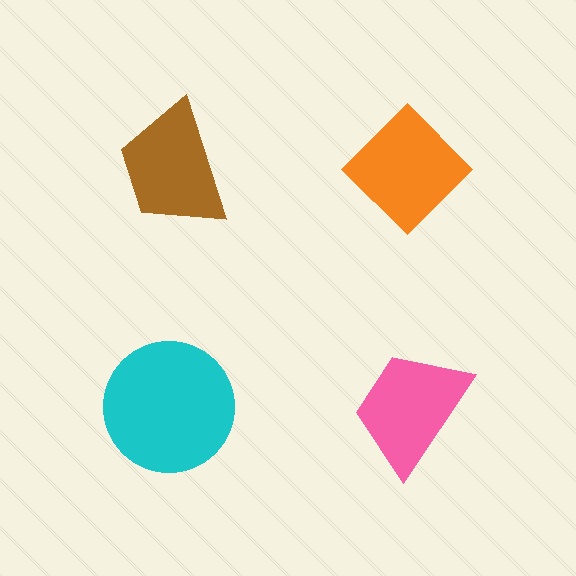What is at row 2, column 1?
A cyan circle.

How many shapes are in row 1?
2 shapes.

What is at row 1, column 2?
An orange diamond.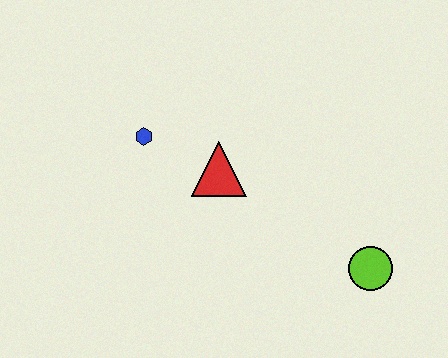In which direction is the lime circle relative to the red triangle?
The lime circle is to the right of the red triangle.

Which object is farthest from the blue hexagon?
The lime circle is farthest from the blue hexagon.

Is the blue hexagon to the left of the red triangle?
Yes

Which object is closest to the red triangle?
The blue hexagon is closest to the red triangle.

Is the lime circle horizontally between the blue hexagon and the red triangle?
No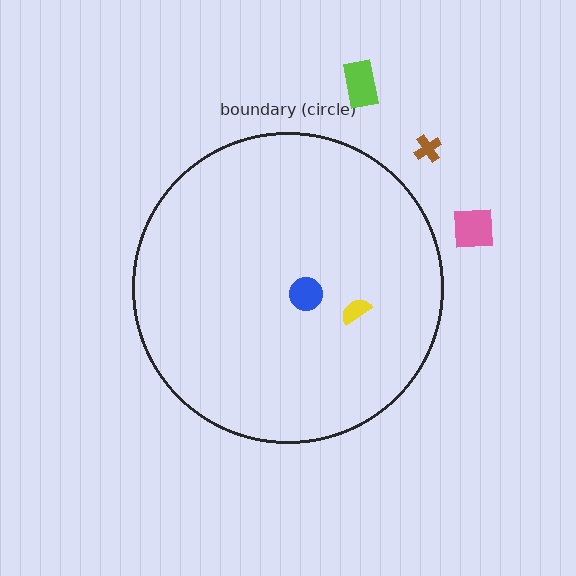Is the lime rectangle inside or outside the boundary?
Outside.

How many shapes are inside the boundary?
2 inside, 3 outside.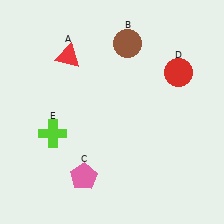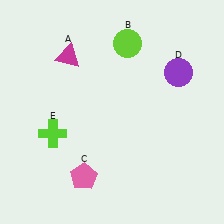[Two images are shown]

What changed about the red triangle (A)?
In Image 1, A is red. In Image 2, it changed to magenta.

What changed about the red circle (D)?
In Image 1, D is red. In Image 2, it changed to purple.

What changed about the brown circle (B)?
In Image 1, B is brown. In Image 2, it changed to lime.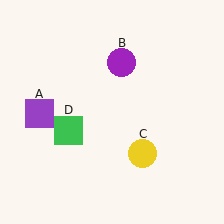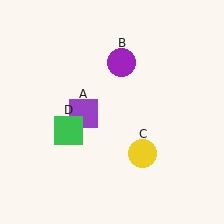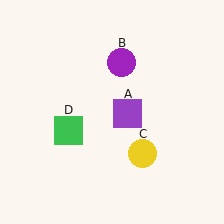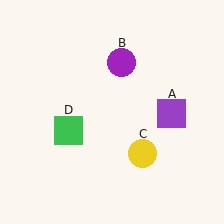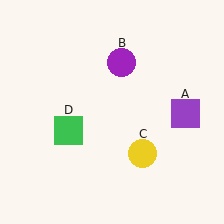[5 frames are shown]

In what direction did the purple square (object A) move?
The purple square (object A) moved right.